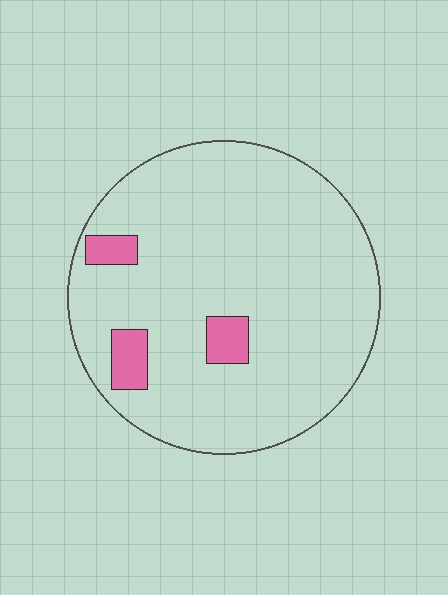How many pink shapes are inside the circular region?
3.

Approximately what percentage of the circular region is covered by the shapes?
Approximately 10%.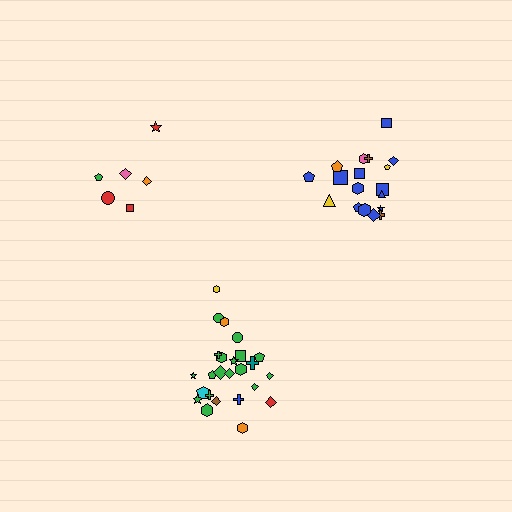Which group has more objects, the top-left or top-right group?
The top-right group.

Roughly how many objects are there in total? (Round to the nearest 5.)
Roughly 50 objects in total.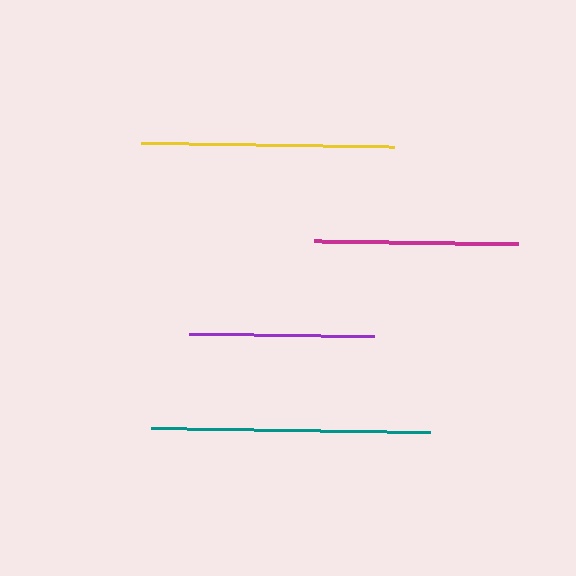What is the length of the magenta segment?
The magenta segment is approximately 204 pixels long.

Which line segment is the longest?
The teal line is the longest at approximately 278 pixels.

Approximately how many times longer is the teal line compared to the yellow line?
The teal line is approximately 1.1 times the length of the yellow line.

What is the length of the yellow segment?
The yellow segment is approximately 253 pixels long.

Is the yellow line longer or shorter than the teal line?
The teal line is longer than the yellow line.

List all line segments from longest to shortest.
From longest to shortest: teal, yellow, magenta, purple.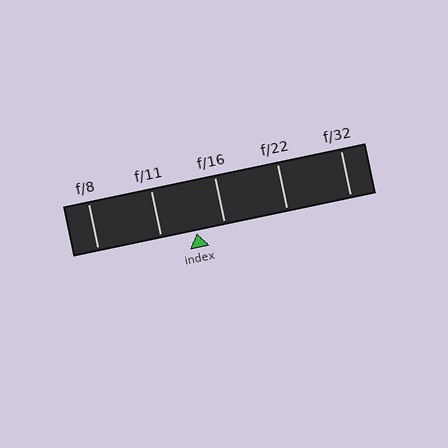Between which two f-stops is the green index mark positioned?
The index mark is between f/11 and f/16.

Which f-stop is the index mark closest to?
The index mark is closest to f/16.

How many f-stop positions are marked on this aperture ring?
There are 5 f-stop positions marked.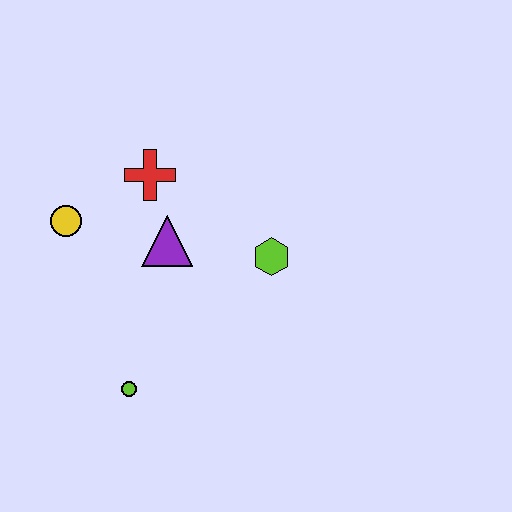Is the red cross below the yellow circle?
No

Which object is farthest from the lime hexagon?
The yellow circle is farthest from the lime hexagon.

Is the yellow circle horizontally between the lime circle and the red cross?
No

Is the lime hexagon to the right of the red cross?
Yes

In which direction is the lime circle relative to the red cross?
The lime circle is below the red cross.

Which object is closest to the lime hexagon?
The purple triangle is closest to the lime hexagon.